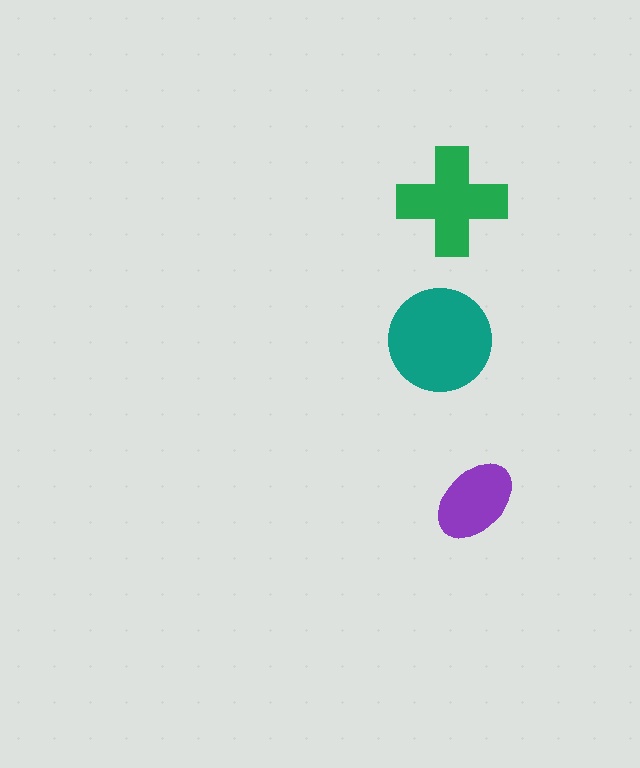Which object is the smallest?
The purple ellipse.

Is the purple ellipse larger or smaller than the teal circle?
Smaller.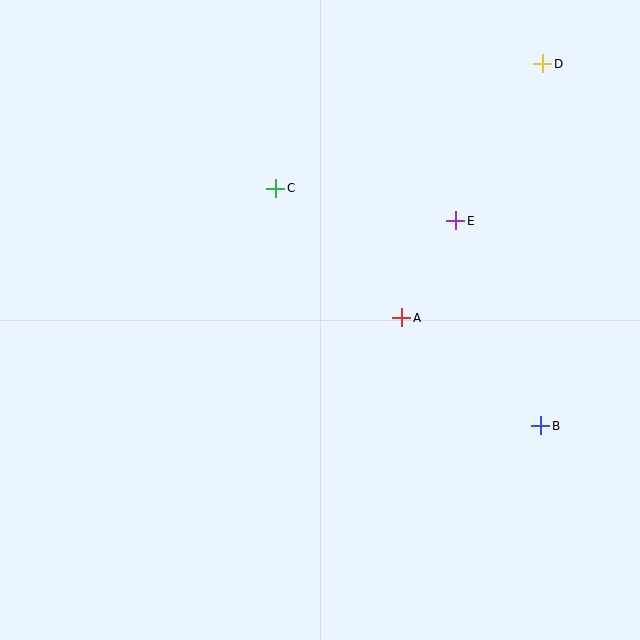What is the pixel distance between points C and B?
The distance between C and B is 356 pixels.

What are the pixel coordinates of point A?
Point A is at (402, 318).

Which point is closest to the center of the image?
Point A at (402, 318) is closest to the center.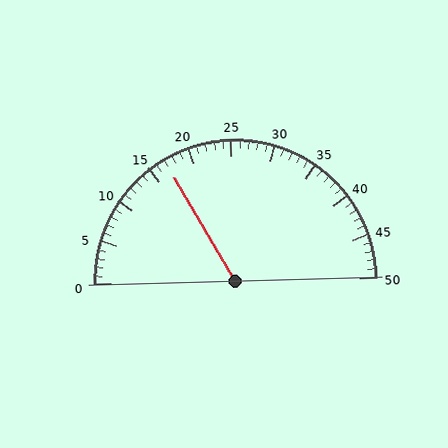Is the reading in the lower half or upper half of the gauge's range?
The reading is in the lower half of the range (0 to 50).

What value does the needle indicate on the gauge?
The needle indicates approximately 17.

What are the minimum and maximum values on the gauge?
The gauge ranges from 0 to 50.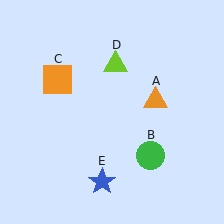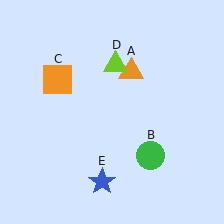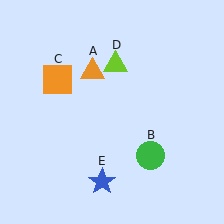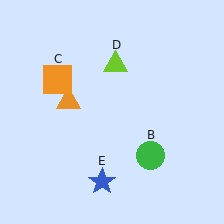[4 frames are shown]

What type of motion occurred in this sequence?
The orange triangle (object A) rotated counterclockwise around the center of the scene.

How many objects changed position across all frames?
1 object changed position: orange triangle (object A).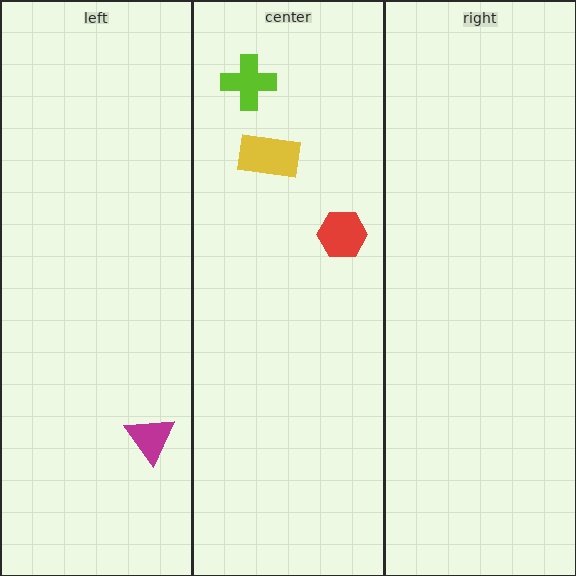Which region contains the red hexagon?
The center region.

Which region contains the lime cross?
The center region.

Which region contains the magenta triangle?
The left region.